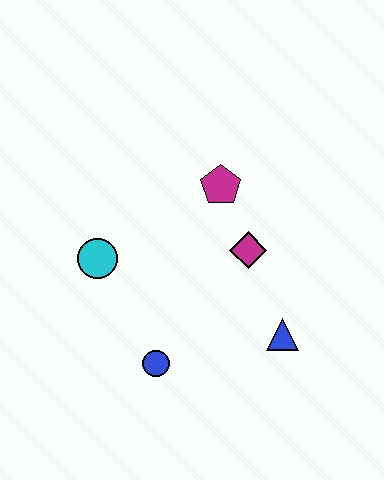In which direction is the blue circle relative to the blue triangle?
The blue circle is to the left of the blue triangle.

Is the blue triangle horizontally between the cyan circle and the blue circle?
No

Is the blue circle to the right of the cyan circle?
Yes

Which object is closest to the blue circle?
The cyan circle is closest to the blue circle.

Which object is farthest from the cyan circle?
The blue triangle is farthest from the cyan circle.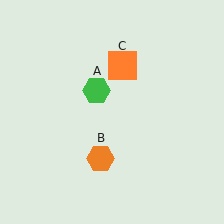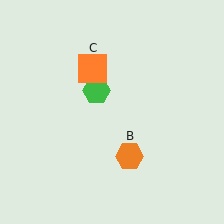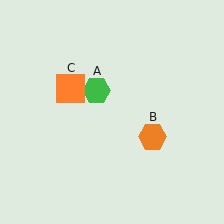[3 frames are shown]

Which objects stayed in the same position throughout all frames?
Green hexagon (object A) remained stationary.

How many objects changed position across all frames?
2 objects changed position: orange hexagon (object B), orange square (object C).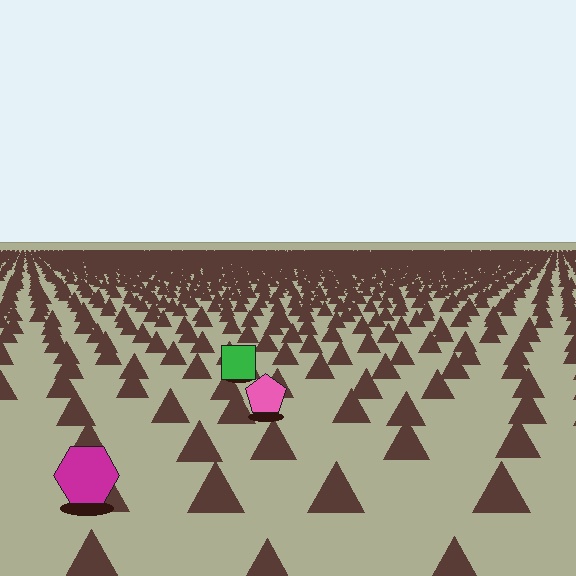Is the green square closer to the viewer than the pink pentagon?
No. The pink pentagon is closer — you can tell from the texture gradient: the ground texture is coarser near it.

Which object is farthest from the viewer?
The green square is farthest from the viewer. It appears smaller and the ground texture around it is denser.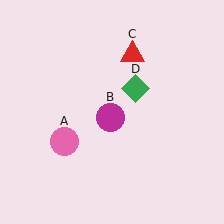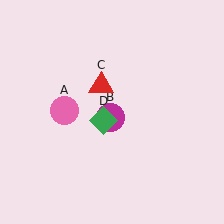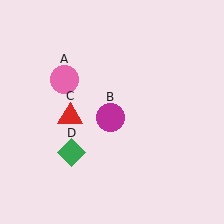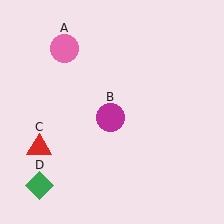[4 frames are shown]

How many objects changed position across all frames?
3 objects changed position: pink circle (object A), red triangle (object C), green diamond (object D).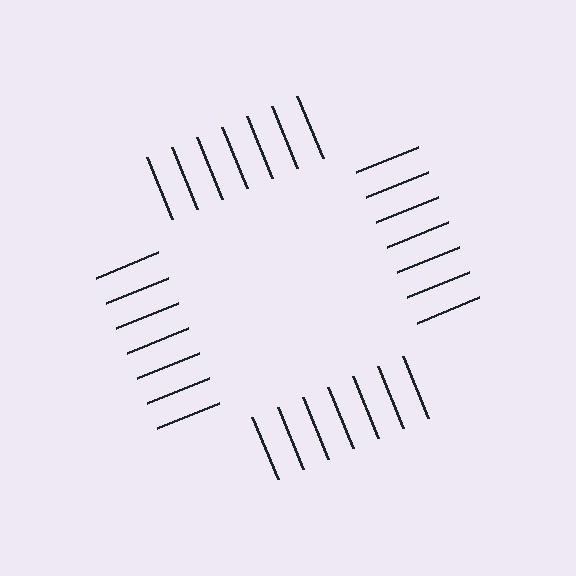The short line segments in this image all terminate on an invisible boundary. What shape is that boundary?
An illusory square — the line segments terminate on its edges but no continuous stroke is drawn.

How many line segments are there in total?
28 — 7 along each of the 4 edges.